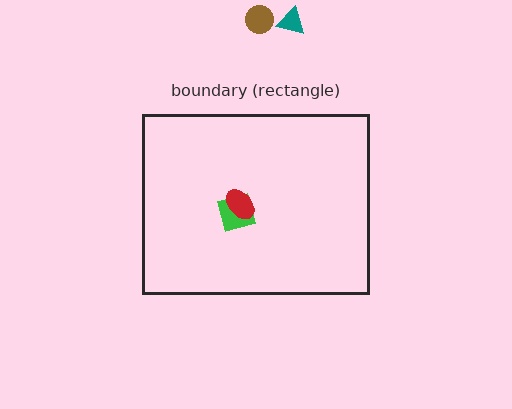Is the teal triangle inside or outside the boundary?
Outside.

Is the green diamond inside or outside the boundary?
Inside.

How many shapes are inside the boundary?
2 inside, 2 outside.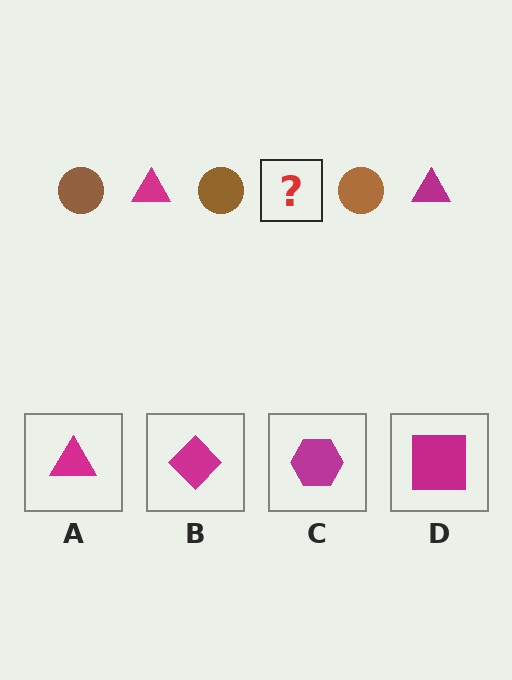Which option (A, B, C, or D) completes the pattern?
A.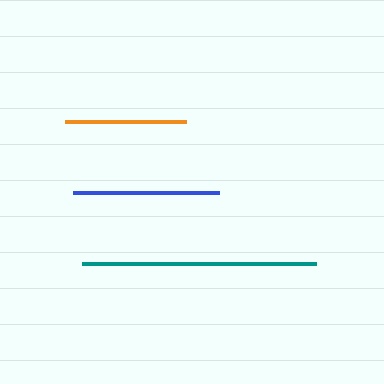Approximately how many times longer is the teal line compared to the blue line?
The teal line is approximately 1.6 times the length of the blue line.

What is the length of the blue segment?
The blue segment is approximately 146 pixels long.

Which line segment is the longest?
The teal line is the longest at approximately 235 pixels.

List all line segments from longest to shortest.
From longest to shortest: teal, blue, orange.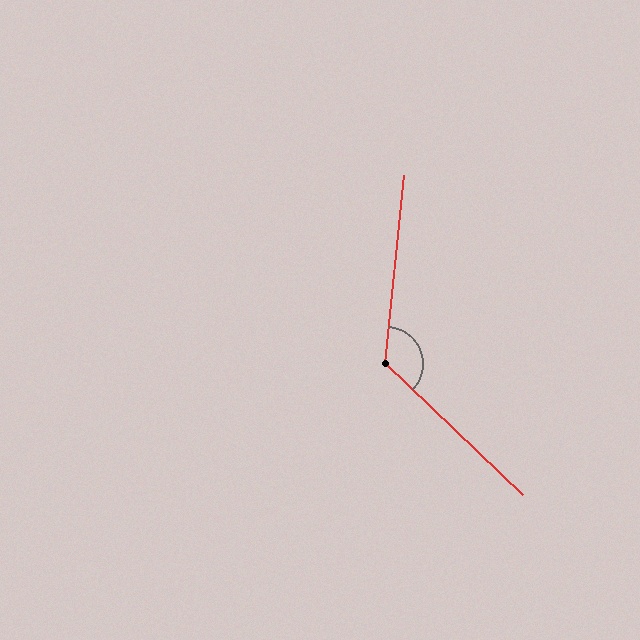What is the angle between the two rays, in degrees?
Approximately 128 degrees.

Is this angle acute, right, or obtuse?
It is obtuse.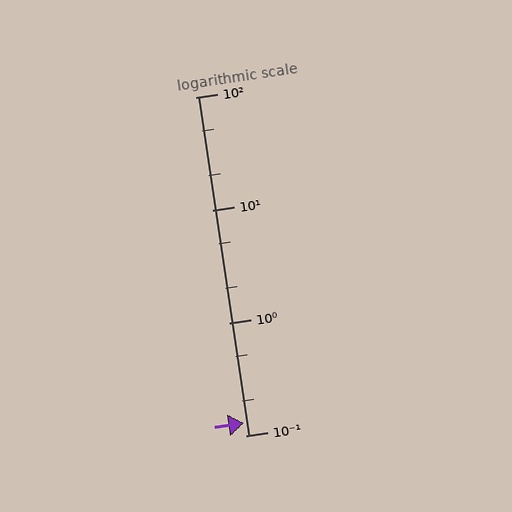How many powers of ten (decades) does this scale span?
The scale spans 3 decades, from 0.1 to 100.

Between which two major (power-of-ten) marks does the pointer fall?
The pointer is between 0.1 and 1.